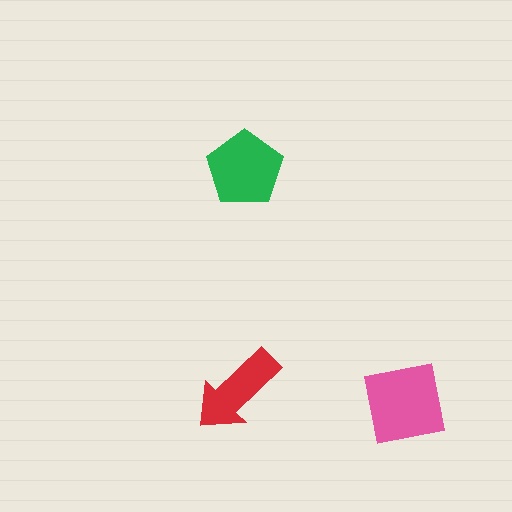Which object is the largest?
The pink square.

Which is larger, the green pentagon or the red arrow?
The green pentagon.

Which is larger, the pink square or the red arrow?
The pink square.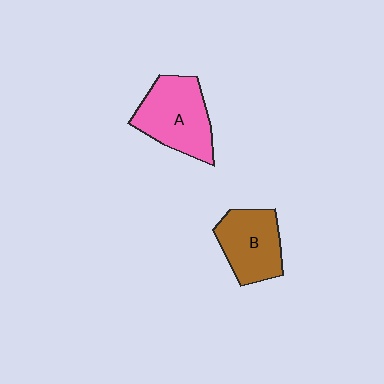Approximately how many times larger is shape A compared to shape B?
Approximately 1.2 times.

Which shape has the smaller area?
Shape B (brown).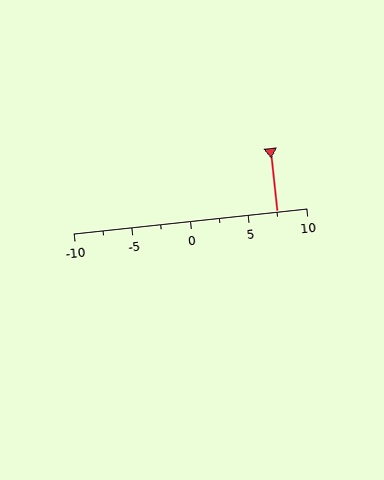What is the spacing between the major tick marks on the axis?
The major ticks are spaced 5 apart.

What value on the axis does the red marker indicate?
The marker indicates approximately 7.5.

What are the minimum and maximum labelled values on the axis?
The axis runs from -10 to 10.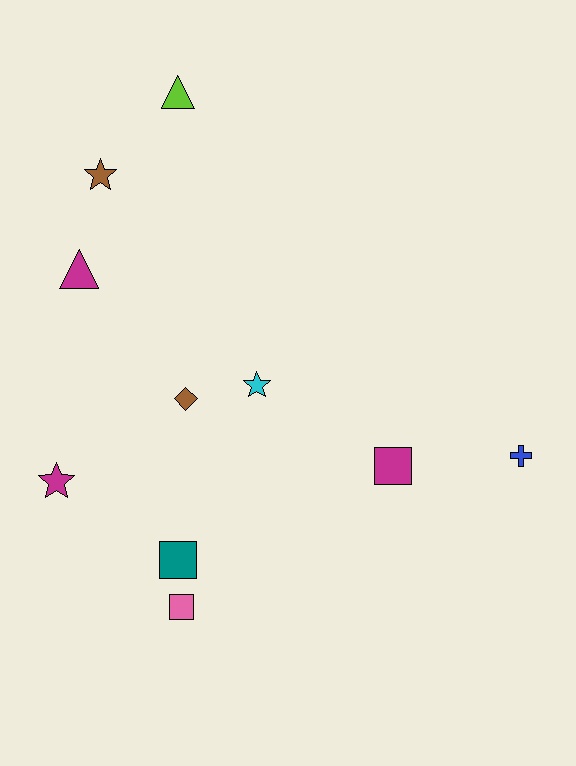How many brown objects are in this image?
There are 2 brown objects.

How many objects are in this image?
There are 10 objects.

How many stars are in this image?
There are 3 stars.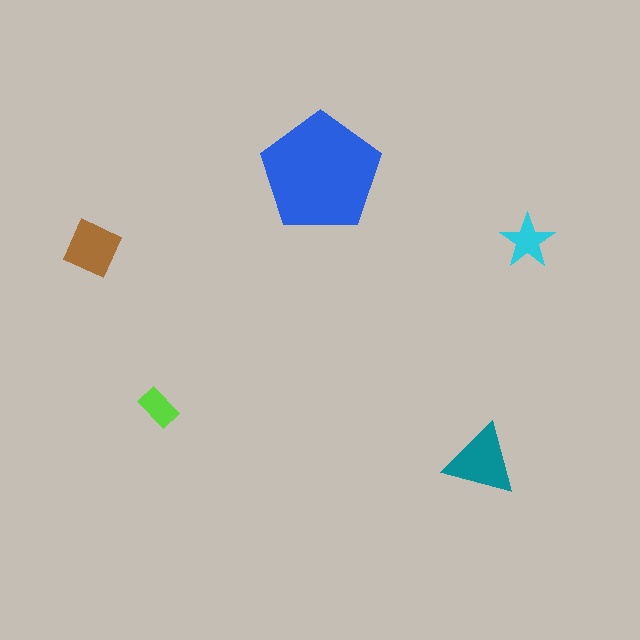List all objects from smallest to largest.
The lime rectangle, the cyan star, the brown diamond, the teal triangle, the blue pentagon.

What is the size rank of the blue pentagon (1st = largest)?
1st.